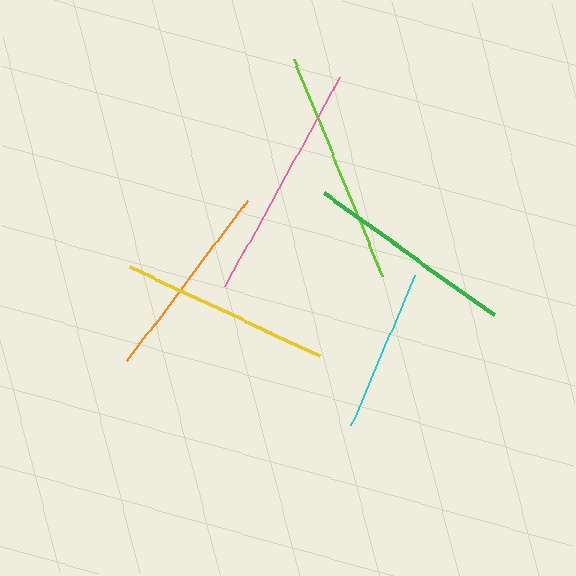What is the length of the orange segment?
The orange segment is approximately 201 pixels long.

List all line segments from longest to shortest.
From longest to shortest: pink, lime, yellow, green, orange, cyan.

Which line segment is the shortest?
The cyan line is the shortest at approximately 163 pixels.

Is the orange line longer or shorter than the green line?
The green line is longer than the orange line.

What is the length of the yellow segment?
The yellow segment is approximately 210 pixels long.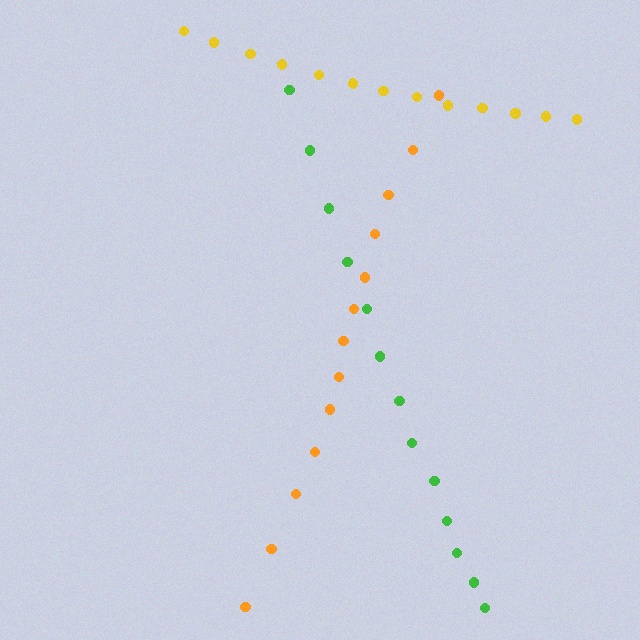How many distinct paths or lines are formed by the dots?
There are 3 distinct paths.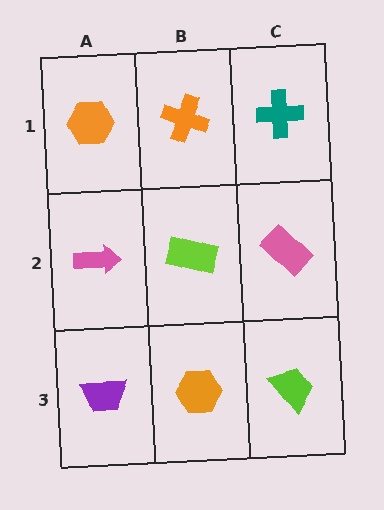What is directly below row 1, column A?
A pink arrow.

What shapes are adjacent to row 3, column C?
A pink rectangle (row 2, column C), an orange hexagon (row 3, column B).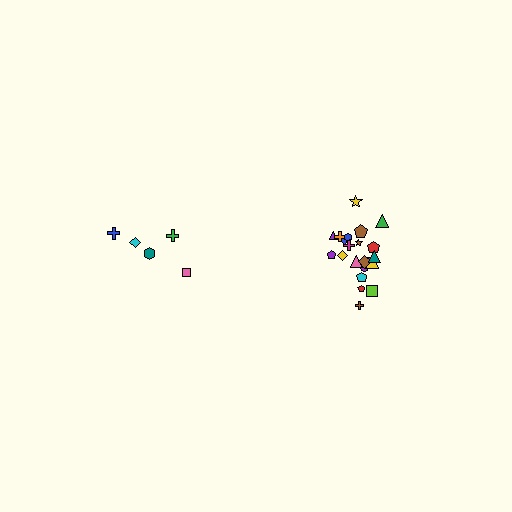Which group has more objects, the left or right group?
The right group.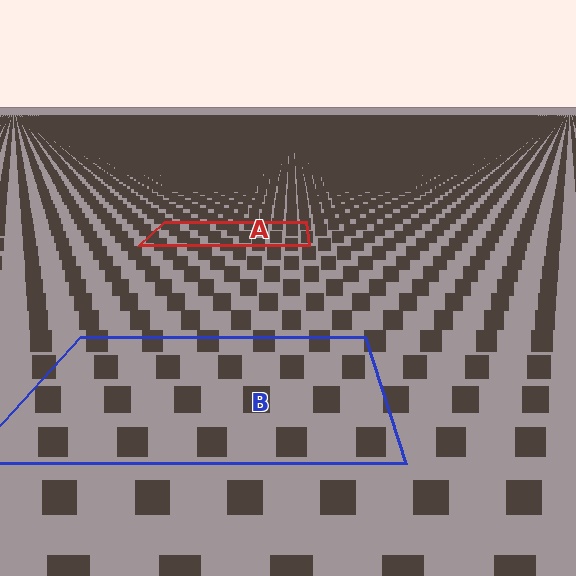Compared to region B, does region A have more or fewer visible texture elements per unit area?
Region A has more texture elements per unit area — they are packed more densely because it is farther away.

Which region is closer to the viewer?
Region B is closer. The texture elements there are larger and more spread out.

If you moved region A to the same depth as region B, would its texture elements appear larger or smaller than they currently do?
They would appear larger. At a closer depth, the same texture elements are projected at a bigger on-screen size.